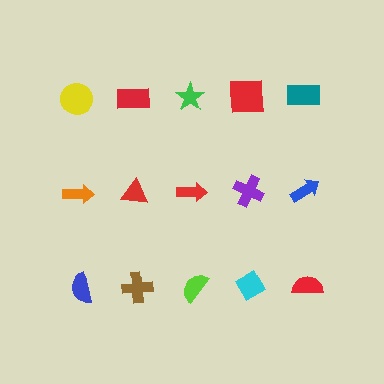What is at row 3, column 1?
A blue semicircle.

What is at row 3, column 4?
A cyan diamond.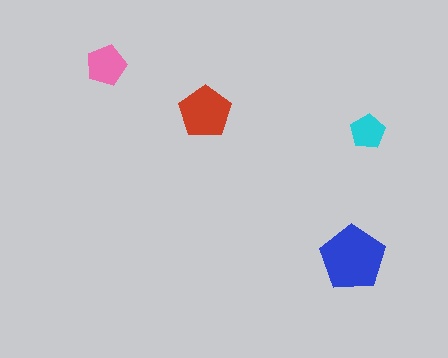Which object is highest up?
The pink pentagon is topmost.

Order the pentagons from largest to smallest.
the blue one, the red one, the pink one, the cyan one.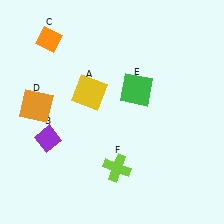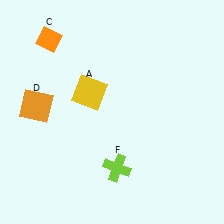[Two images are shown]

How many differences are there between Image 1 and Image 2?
There are 2 differences between the two images.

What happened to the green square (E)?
The green square (E) was removed in Image 2. It was in the top-right area of Image 1.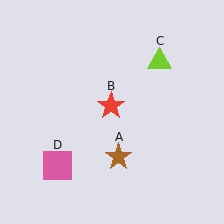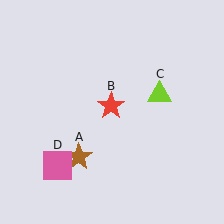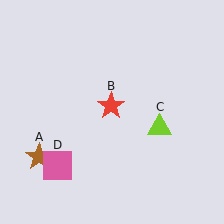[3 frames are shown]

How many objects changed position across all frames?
2 objects changed position: brown star (object A), lime triangle (object C).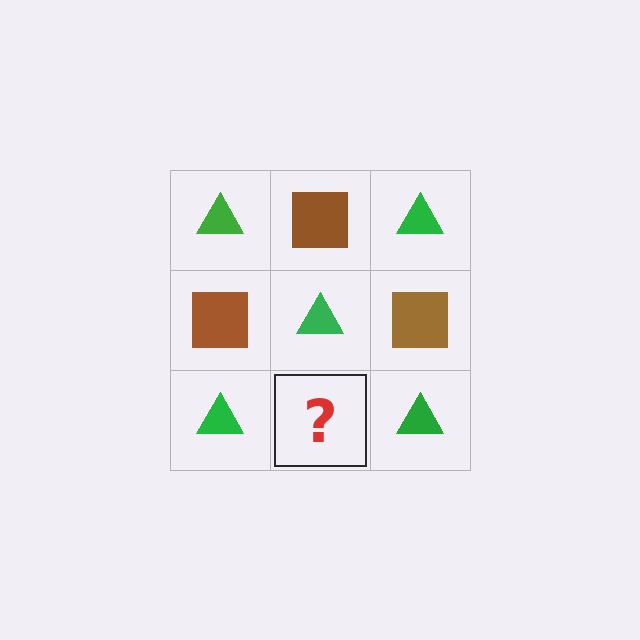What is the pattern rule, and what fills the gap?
The rule is that it alternates green triangle and brown square in a checkerboard pattern. The gap should be filled with a brown square.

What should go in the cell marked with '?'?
The missing cell should contain a brown square.